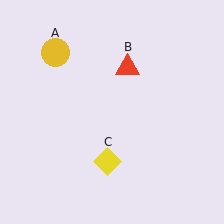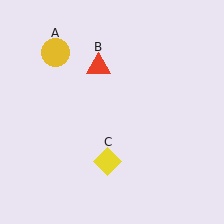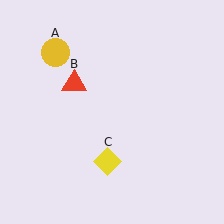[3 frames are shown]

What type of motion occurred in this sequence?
The red triangle (object B) rotated counterclockwise around the center of the scene.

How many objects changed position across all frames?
1 object changed position: red triangle (object B).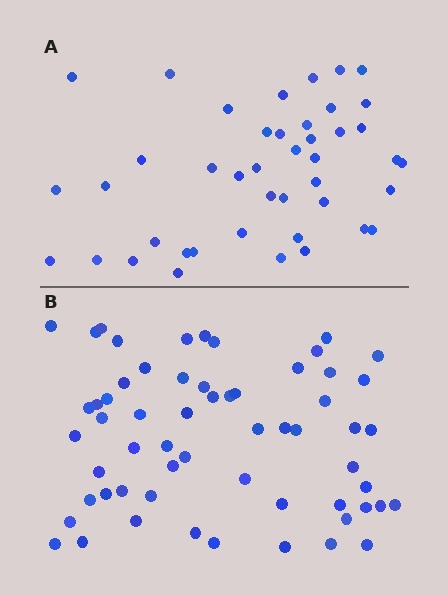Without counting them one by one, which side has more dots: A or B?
Region B (the bottom region) has more dots.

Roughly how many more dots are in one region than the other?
Region B has approximately 15 more dots than region A.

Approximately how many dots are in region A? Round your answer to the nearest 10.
About 40 dots. (The exact count is 43, which rounds to 40.)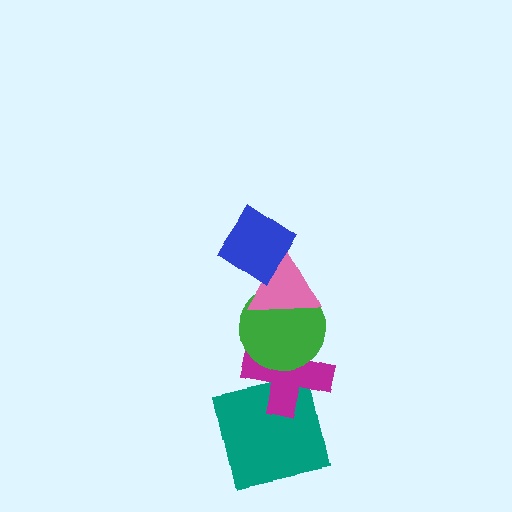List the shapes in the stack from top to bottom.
From top to bottom: the blue diamond, the pink triangle, the green circle, the magenta cross, the teal square.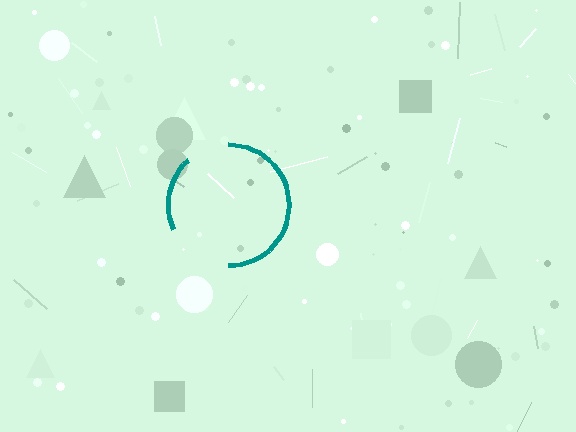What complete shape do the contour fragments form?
The contour fragments form a circle.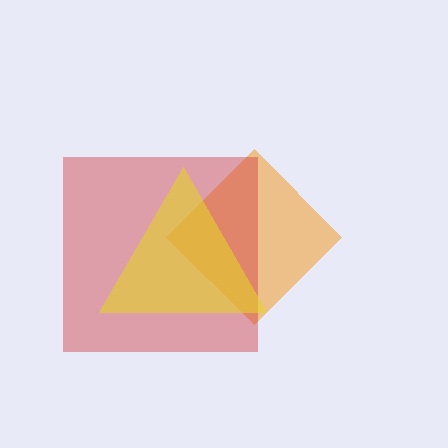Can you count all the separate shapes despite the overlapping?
Yes, there are 3 separate shapes.